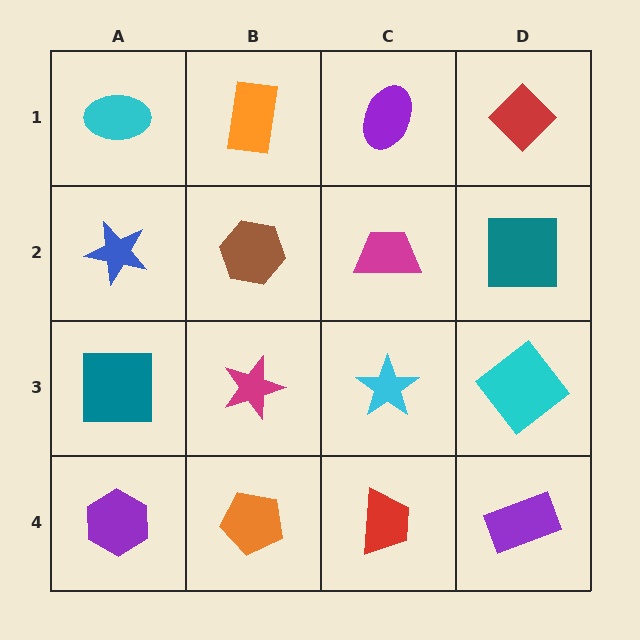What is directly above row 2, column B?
An orange rectangle.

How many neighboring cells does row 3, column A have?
3.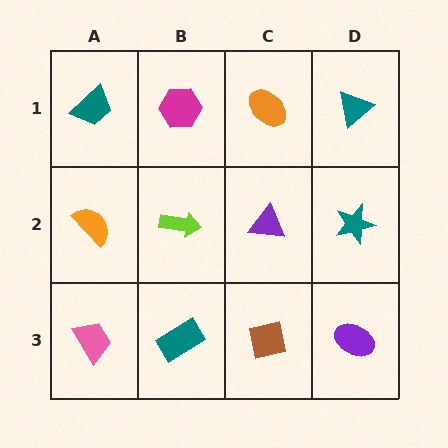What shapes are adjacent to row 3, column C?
A purple triangle (row 2, column C), a teal rectangle (row 3, column B), a purple ellipse (row 3, column D).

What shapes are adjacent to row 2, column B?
A magenta hexagon (row 1, column B), a teal rectangle (row 3, column B), an orange semicircle (row 2, column A), a purple triangle (row 2, column C).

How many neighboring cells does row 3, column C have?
3.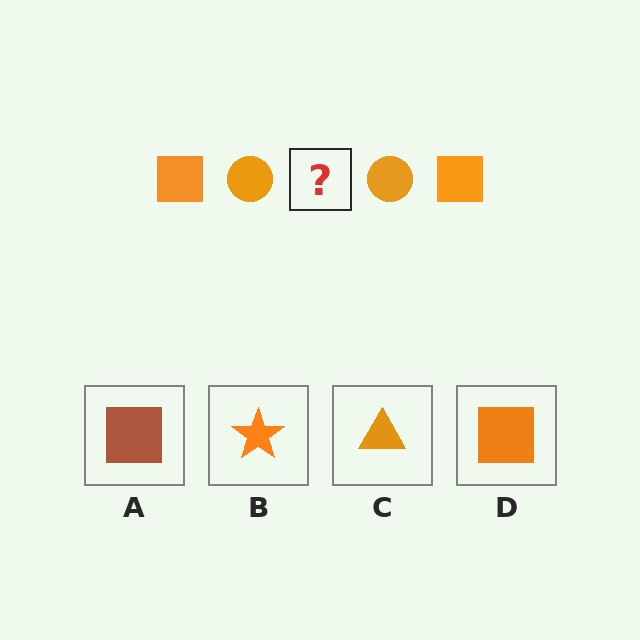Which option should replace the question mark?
Option D.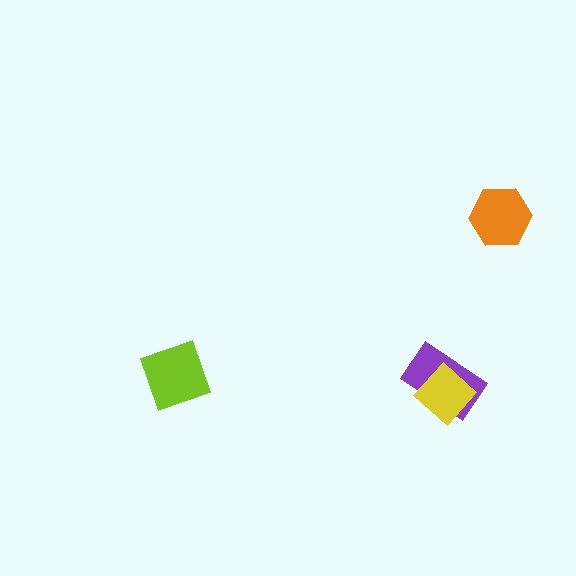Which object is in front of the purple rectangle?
The yellow diamond is in front of the purple rectangle.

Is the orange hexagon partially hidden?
No, no other shape covers it.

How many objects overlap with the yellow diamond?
1 object overlaps with the yellow diamond.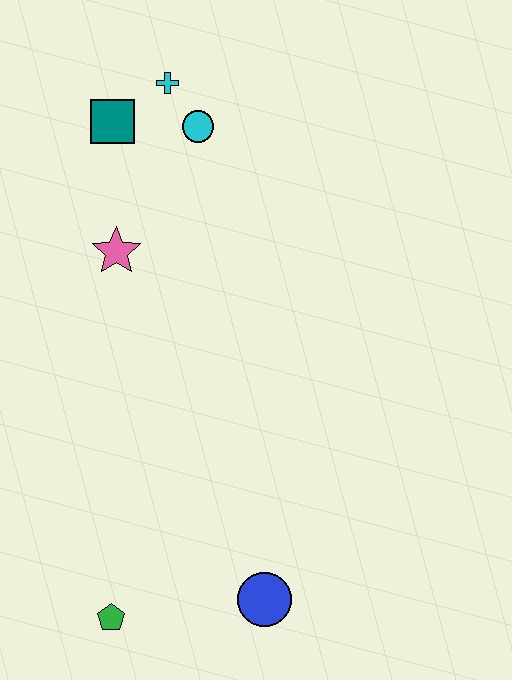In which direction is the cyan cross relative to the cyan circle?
The cyan cross is above the cyan circle.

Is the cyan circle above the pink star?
Yes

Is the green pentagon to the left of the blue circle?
Yes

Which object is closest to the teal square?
The cyan cross is closest to the teal square.